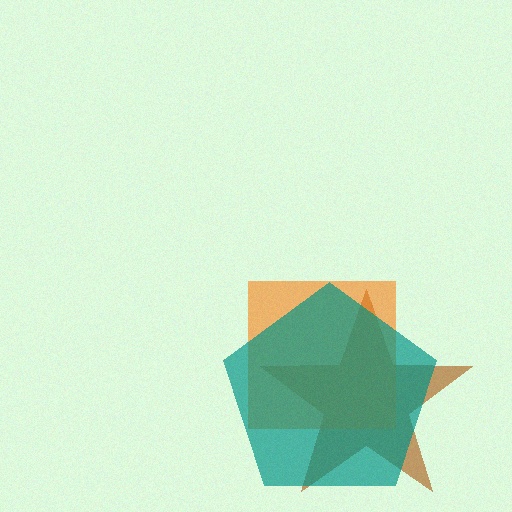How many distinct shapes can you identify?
There are 3 distinct shapes: a brown star, an orange square, a teal pentagon.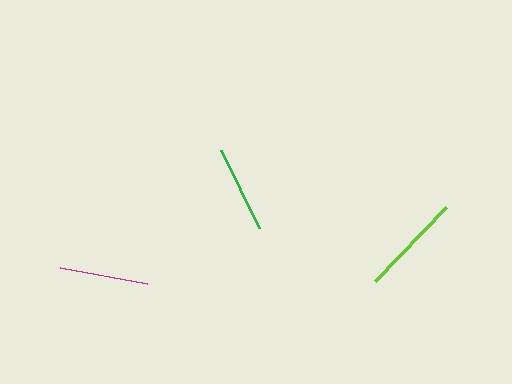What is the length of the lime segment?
The lime segment is approximately 103 pixels long.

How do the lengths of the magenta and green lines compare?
The magenta and green lines are approximately the same length.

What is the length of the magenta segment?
The magenta segment is approximately 88 pixels long.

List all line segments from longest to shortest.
From longest to shortest: lime, magenta, green.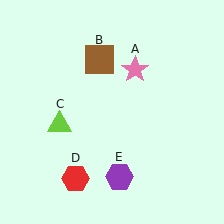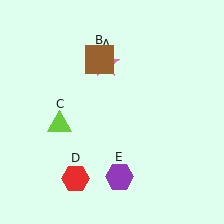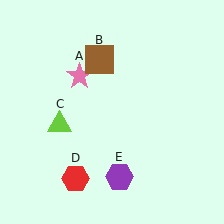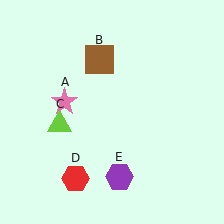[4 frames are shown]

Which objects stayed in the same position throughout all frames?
Brown square (object B) and lime triangle (object C) and red hexagon (object D) and purple hexagon (object E) remained stationary.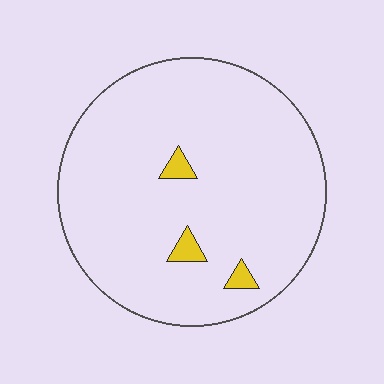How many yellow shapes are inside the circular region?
3.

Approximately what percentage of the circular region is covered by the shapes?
Approximately 5%.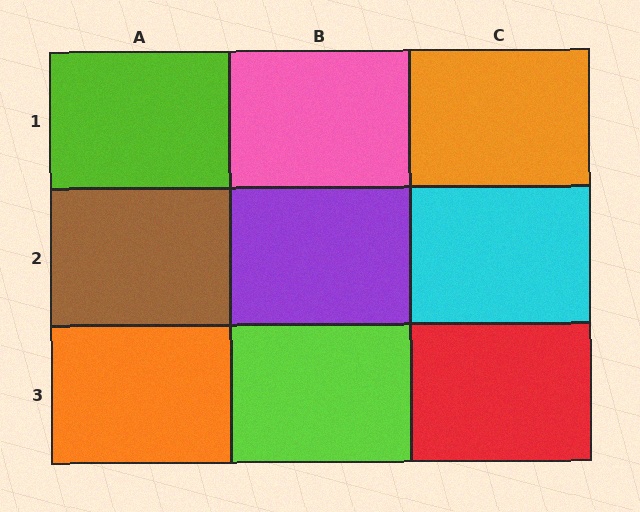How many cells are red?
1 cell is red.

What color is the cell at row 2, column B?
Purple.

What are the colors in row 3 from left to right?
Orange, lime, red.